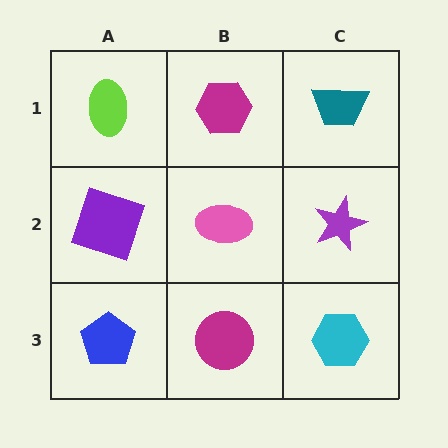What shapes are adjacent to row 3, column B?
A pink ellipse (row 2, column B), a blue pentagon (row 3, column A), a cyan hexagon (row 3, column C).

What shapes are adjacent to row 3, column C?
A purple star (row 2, column C), a magenta circle (row 3, column B).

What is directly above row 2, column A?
A lime ellipse.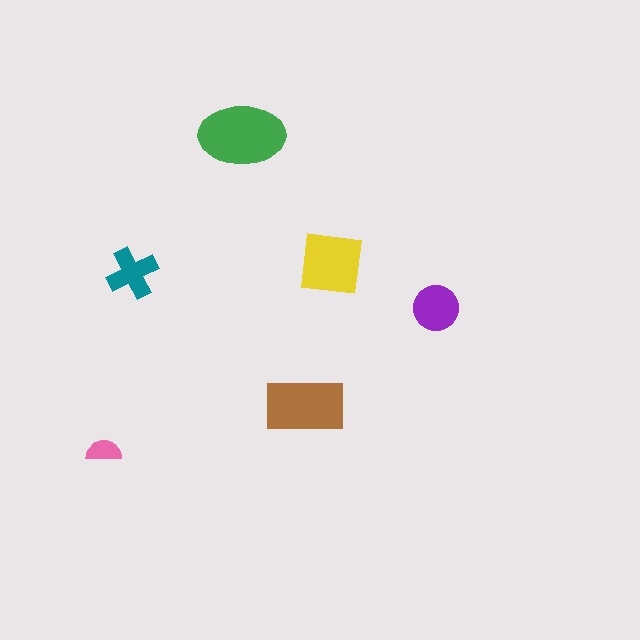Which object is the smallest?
The pink semicircle.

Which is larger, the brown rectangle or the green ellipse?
The green ellipse.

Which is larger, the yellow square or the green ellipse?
The green ellipse.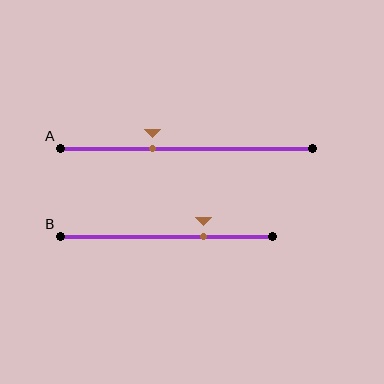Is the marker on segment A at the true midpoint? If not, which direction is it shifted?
No, the marker on segment A is shifted to the left by about 13% of the segment length.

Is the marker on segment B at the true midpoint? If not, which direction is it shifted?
No, the marker on segment B is shifted to the right by about 18% of the segment length.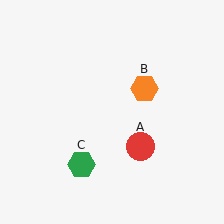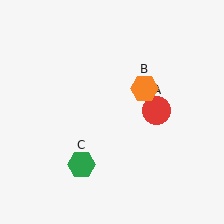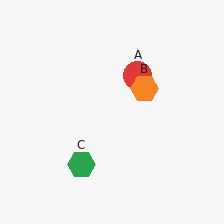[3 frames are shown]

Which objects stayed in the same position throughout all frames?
Orange hexagon (object B) and green hexagon (object C) remained stationary.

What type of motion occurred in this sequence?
The red circle (object A) rotated counterclockwise around the center of the scene.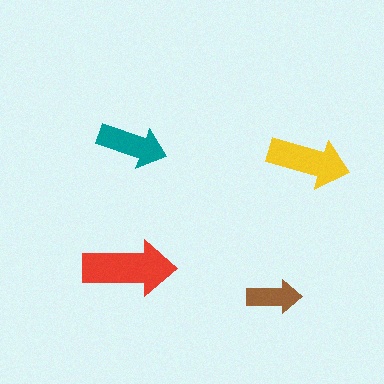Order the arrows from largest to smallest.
the red one, the yellow one, the teal one, the brown one.